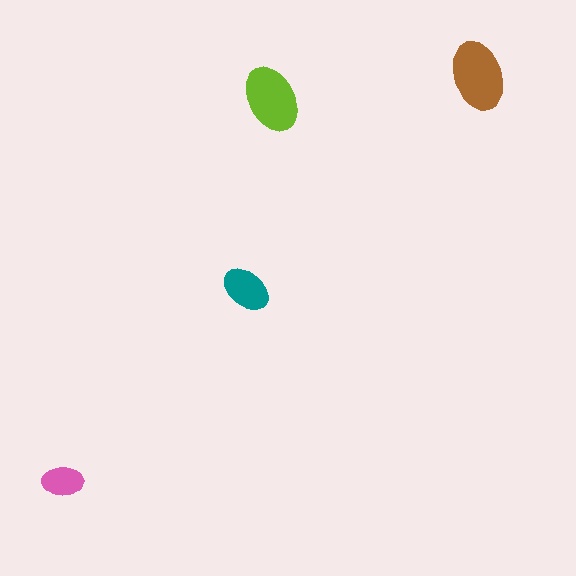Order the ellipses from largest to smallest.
the brown one, the lime one, the teal one, the pink one.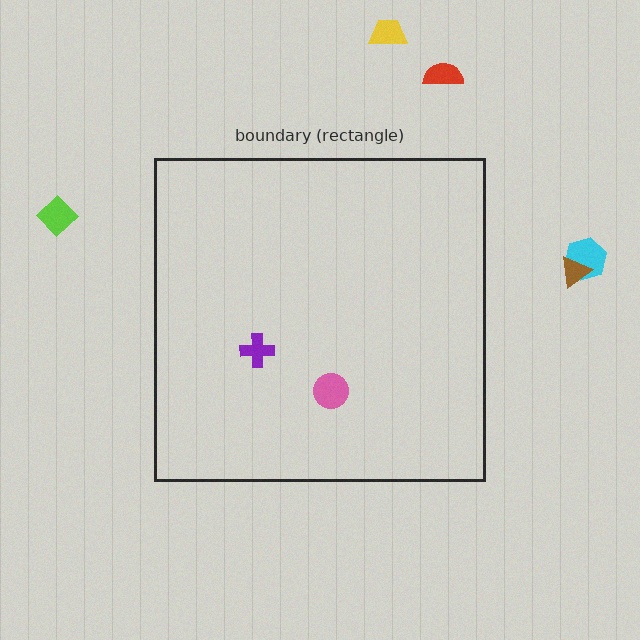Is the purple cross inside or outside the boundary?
Inside.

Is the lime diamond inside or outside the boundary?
Outside.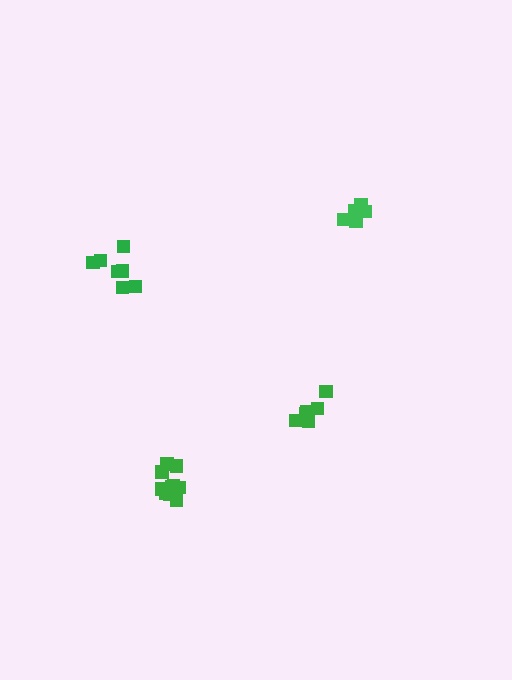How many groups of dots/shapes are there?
There are 4 groups.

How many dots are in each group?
Group 1: 11 dots, Group 2: 7 dots, Group 3: 6 dots, Group 4: 6 dots (30 total).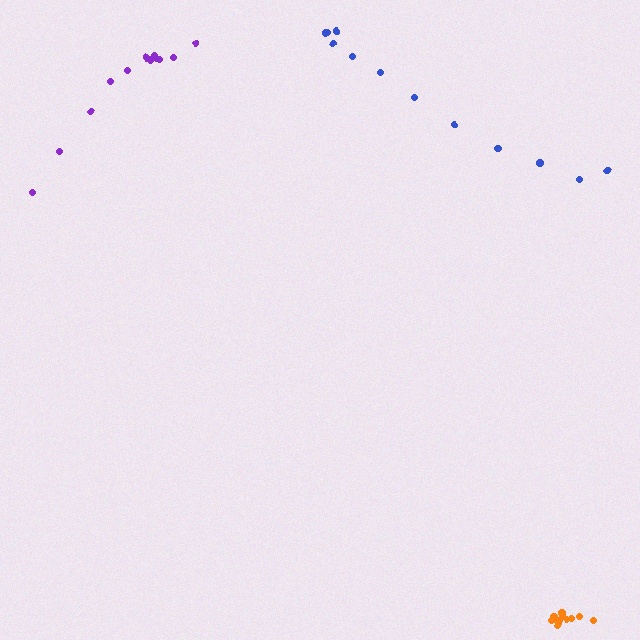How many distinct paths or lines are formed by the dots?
There are 3 distinct paths.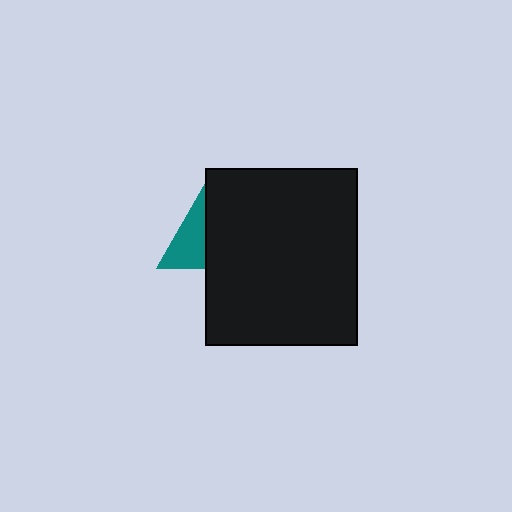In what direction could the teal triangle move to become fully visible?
The teal triangle could move left. That would shift it out from behind the black rectangle entirely.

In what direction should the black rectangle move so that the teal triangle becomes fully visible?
The black rectangle should move right. That is the shortest direction to clear the overlap and leave the teal triangle fully visible.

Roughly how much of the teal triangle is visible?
A small part of it is visible (roughly 40%).